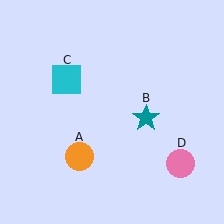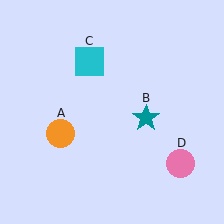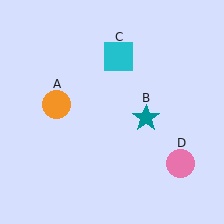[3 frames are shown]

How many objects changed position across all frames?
2 objects changed position: orange circle (object A), cyan square (object C).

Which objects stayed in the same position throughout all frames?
Teal star (object B) and pink circle (object D) remained stationary.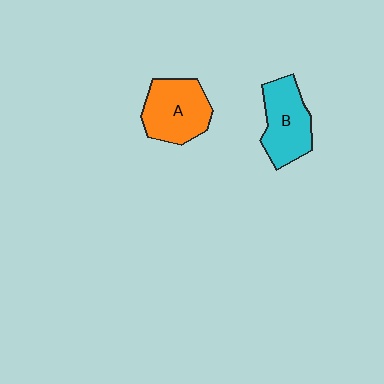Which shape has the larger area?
Shape A (orange).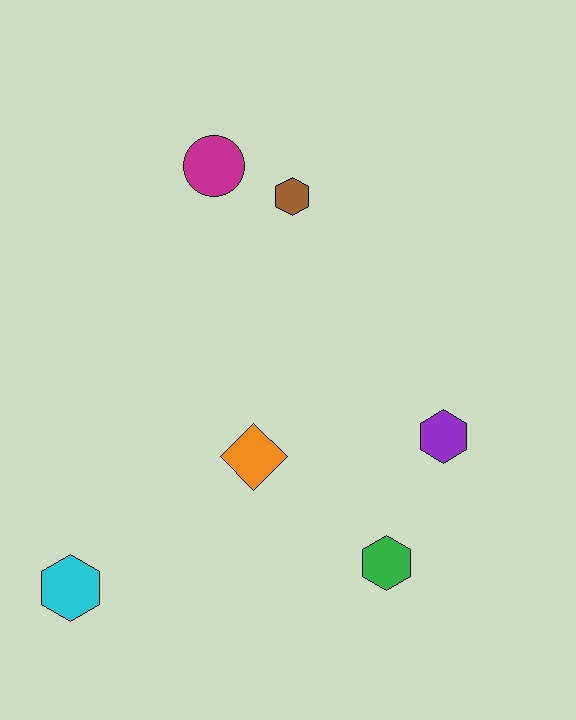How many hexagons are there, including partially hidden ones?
There are 4 hexagons.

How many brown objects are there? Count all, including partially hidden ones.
There is 1 brown object.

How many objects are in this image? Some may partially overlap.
There are 6 objects.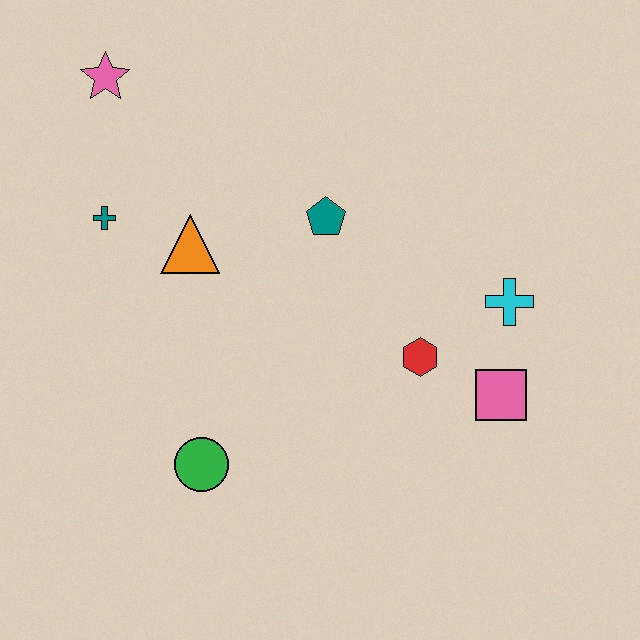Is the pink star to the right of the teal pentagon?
No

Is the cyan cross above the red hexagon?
Yes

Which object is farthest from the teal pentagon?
The green circle is farthest from the teal pentagon.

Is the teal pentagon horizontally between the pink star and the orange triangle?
No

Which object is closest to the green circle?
The orange triangle is closest to the green circle.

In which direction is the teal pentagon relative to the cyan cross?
The teal pentagon is to the left of the cyan cross.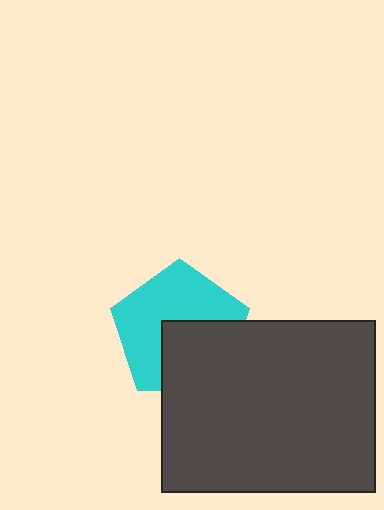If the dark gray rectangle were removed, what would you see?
You would see the complete cyan pentagon.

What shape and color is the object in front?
The object in front is a dark gray rectangle.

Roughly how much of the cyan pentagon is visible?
About half of it is visible (roughly 59%).